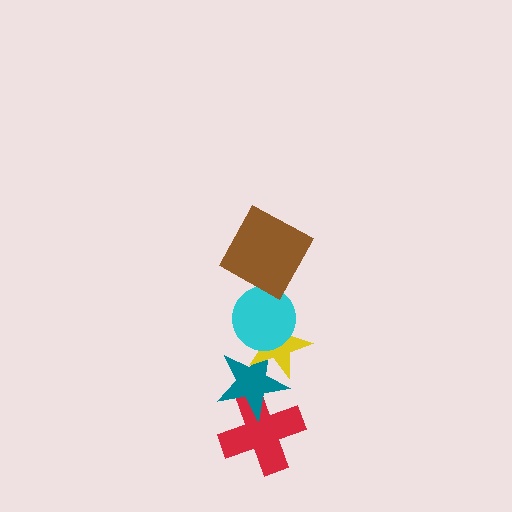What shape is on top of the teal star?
The yellow star is on top of the teal star.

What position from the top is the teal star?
The teal star is 4th from the top.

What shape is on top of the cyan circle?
The brown square is on top of the cyan circle.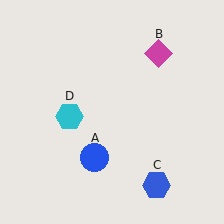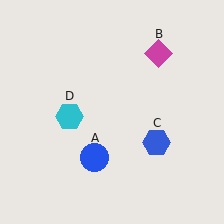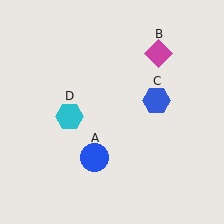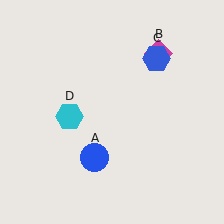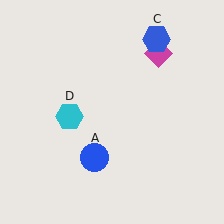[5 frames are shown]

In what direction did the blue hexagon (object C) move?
The blue hexagon (object C) moved up.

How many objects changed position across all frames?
1 object changed position: blue hexagon (object C).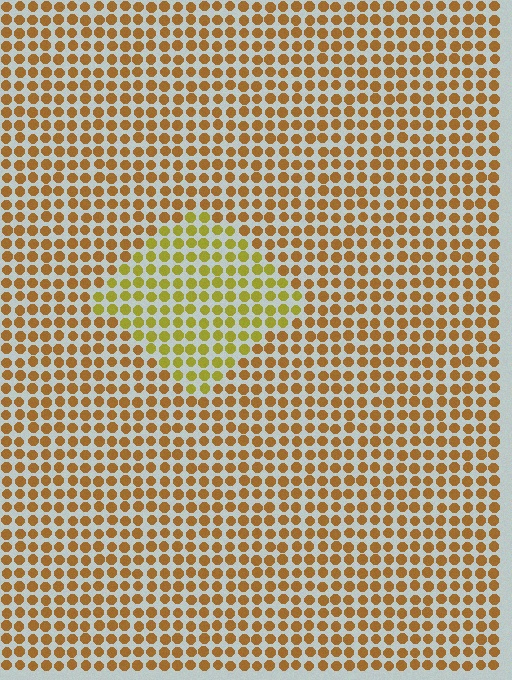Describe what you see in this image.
The image is filled with small brown elements in a uniform arrangement. A diamond-shaped region is visible where the elements are tinted to a slightly different hue, forming a subtle color boundary.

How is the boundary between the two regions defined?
The boundary is defined purely by a slight shift in hue (about 30 degrees). Spacing, size, and orientation are identical on both sides.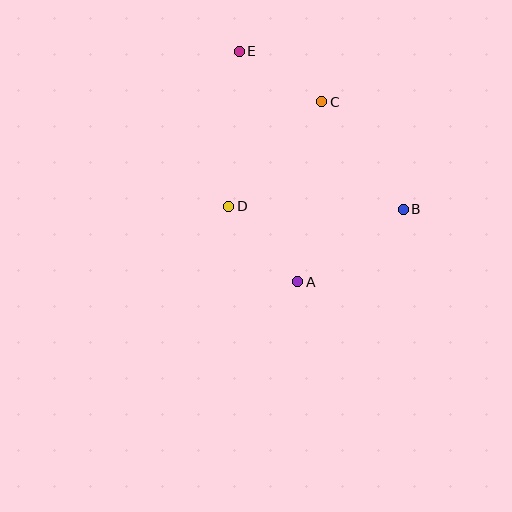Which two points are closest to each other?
Points C and E are closest to each other.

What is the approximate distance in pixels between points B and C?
The distance between B and C is approximately 135 pixels.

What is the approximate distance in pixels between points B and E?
The distance between B and E is approximately 228 pixels.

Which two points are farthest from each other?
Points A and E are farthest from each other.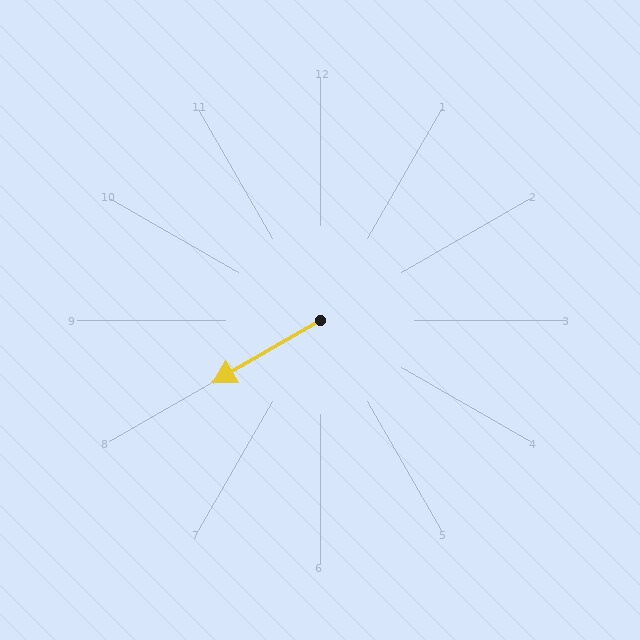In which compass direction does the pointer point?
Southwest.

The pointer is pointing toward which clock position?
Roughly 8 o'clock.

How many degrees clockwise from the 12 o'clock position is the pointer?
Approximately 240 degrees.